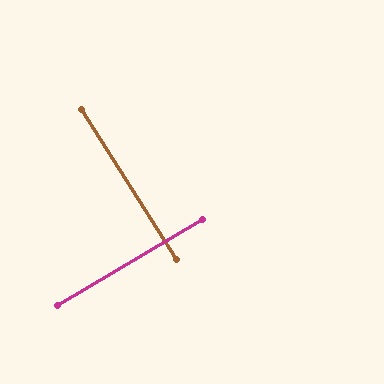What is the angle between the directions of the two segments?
Approximately 88 degrees.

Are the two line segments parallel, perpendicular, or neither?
Perpendicular — they meet at approximately 88°.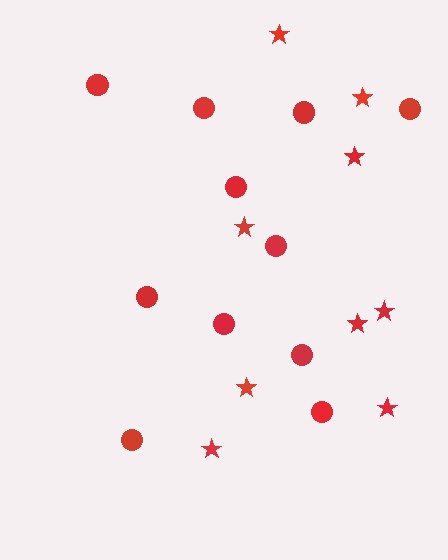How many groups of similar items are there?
There are 2 groups: one group of circles (11) and one group of stars (9).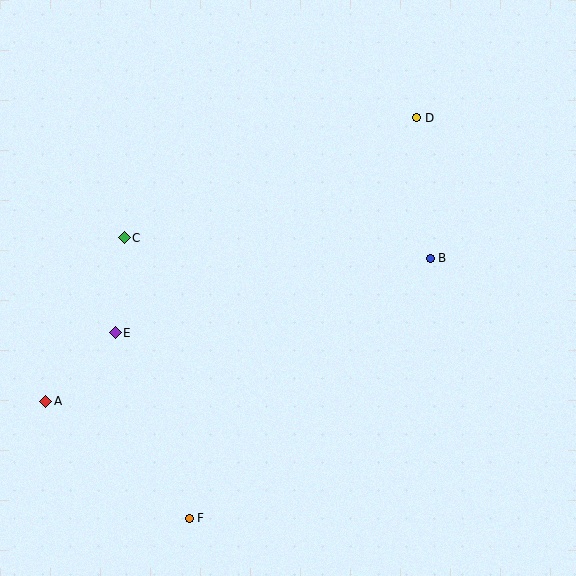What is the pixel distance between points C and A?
The distance between C and A is 181 pixels.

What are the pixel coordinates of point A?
Point A is at (46, 401).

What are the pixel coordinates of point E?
Point E is at (115, 333).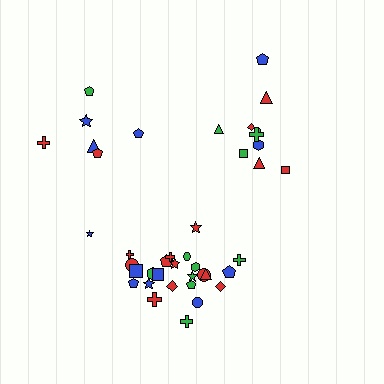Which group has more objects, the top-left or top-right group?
The top-right group.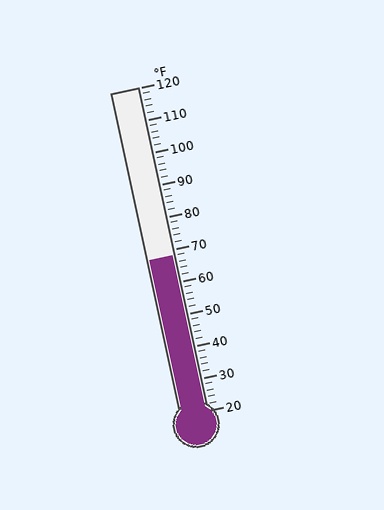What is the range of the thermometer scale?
The thermometer scale ranges from 20°F to 120°F.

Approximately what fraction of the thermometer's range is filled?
The thermometer is filled to approximately 50% of its range.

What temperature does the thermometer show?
The thermometer shows approximately 68°F.